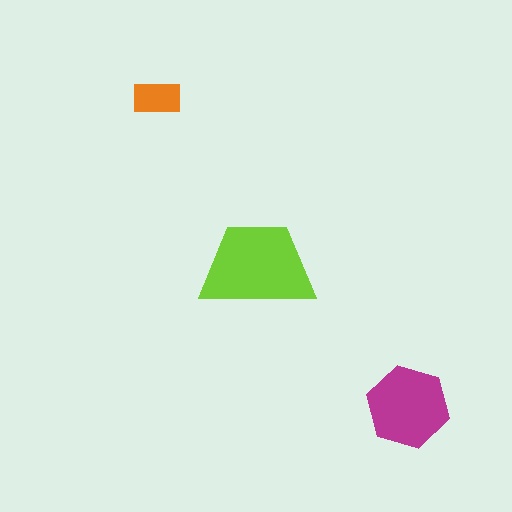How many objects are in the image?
There are 3 objects in the image.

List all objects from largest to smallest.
The lime trapezoid, the magenta hexagon, the orange rectangle.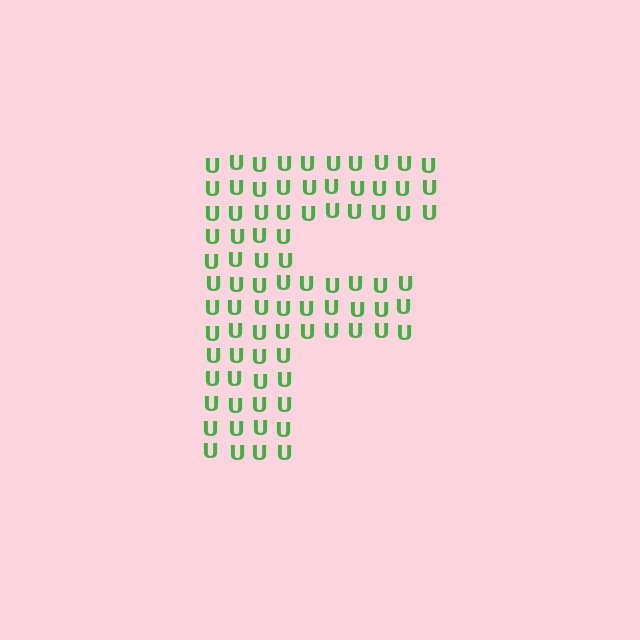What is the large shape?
The large shape is the letter F.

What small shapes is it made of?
It is made of small letter U's.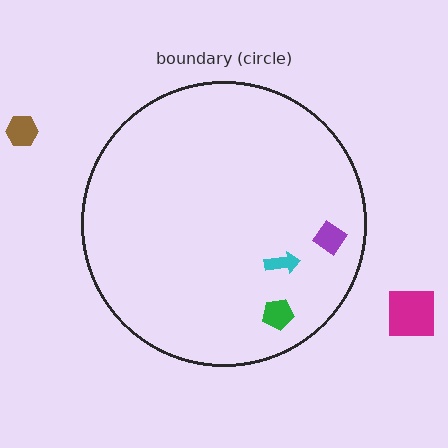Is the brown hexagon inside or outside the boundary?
Outside.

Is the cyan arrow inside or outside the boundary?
Inside.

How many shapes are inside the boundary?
3 inside, 2 outside.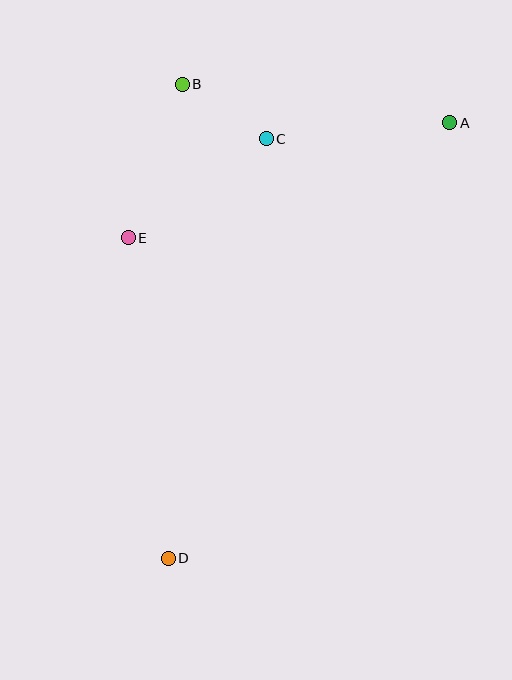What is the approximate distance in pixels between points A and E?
The distance between A and E is approximately 342 pixels.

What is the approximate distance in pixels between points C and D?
The distance between C and D is approximately 431 pixels.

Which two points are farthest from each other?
Points A and D are farthest from each other.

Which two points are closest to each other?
Points B and C are closest to each other.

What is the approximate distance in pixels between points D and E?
The distance between D and E is approximately 323 pixels.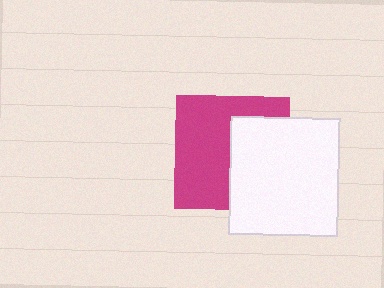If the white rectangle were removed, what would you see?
You would see the complete magenta square.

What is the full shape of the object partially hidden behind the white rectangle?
The partially hidden object is a magenta square.